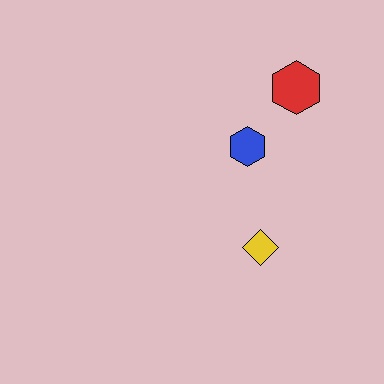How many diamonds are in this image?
There is 1 diamond.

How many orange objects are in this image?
There are no orange objects.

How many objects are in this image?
There are 3 objects.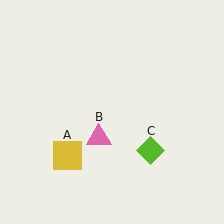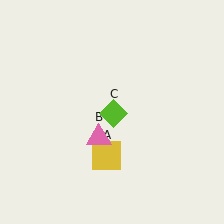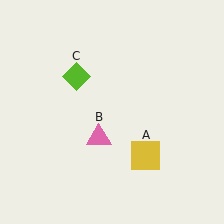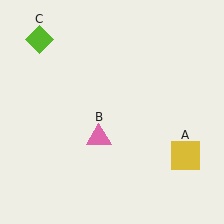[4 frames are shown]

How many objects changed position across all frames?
2 objects changed position: yellow square (object A), lime diamond (object C).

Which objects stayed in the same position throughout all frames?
Pink triangle (object B) remained stationary.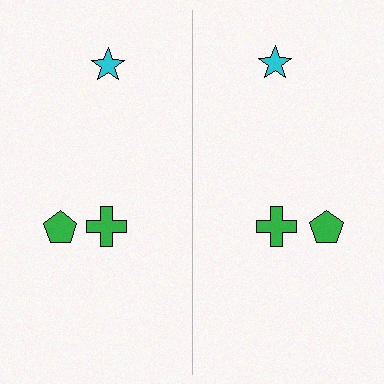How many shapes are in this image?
There are 6 shapes in this image.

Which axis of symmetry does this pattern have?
The pattern has a vertical axis of symmetry running through the center of the image.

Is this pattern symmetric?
Yes, this pattern has bilateral (reflection) symmetry.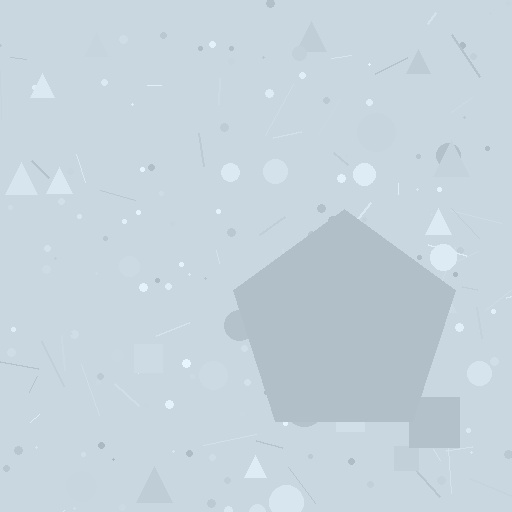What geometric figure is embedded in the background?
A pentagon is embedded in the background.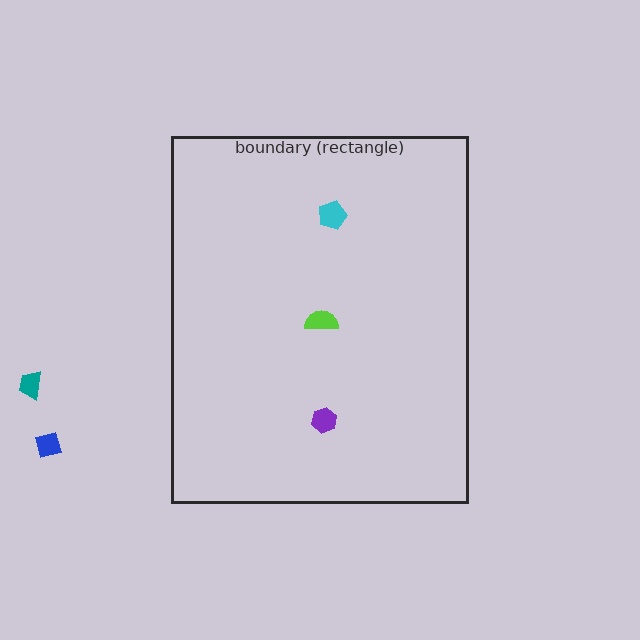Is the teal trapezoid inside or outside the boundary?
Outside.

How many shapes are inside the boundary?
3 inside, 2 outside.